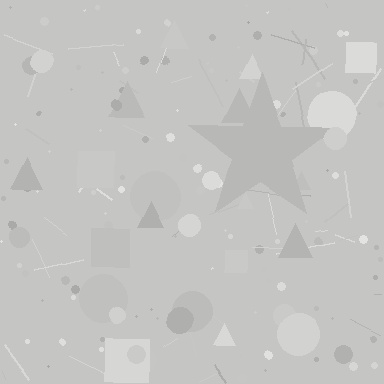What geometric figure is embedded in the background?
A star is embedded in the background.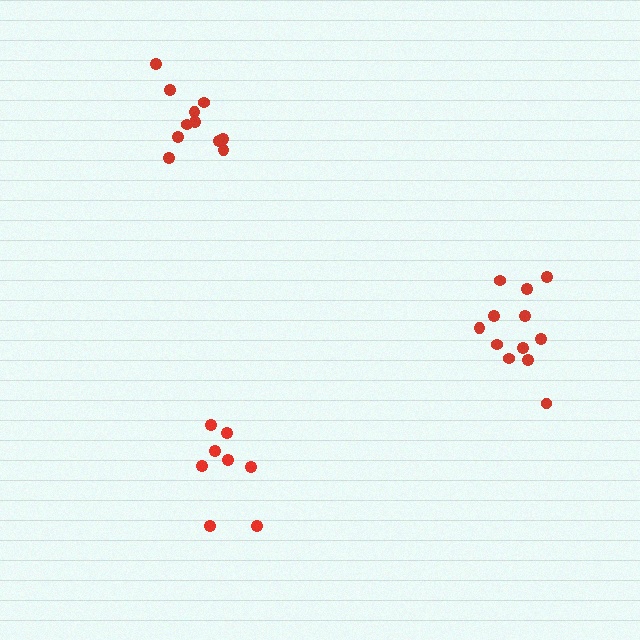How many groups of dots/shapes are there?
There are 3 groups.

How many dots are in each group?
Group 1: 11 dots, Group 2: 8 dots, Group 3: 12 dots (31 total).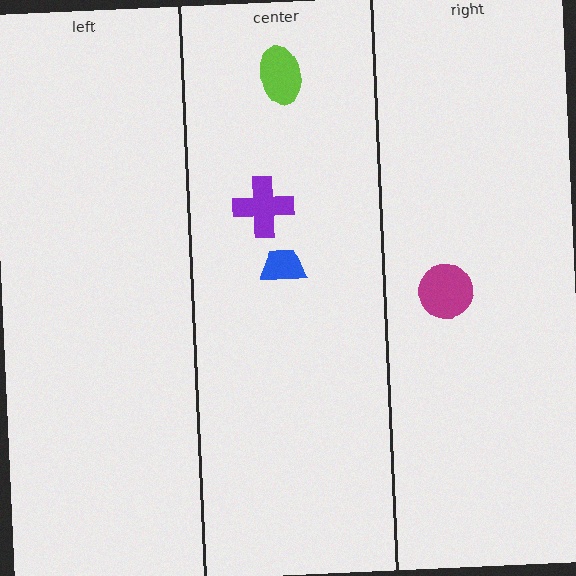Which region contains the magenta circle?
The right region.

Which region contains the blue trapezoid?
The center region.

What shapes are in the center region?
The blue trapezoid, the lime ellipse, the purple cross.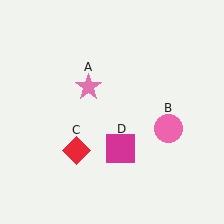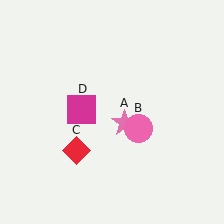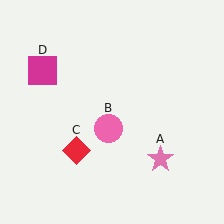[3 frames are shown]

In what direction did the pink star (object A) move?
The pink star (object A) moved down and to the right.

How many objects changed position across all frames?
3 objects changed position: pink star (object A), pink circle (object B), magenta square (object D).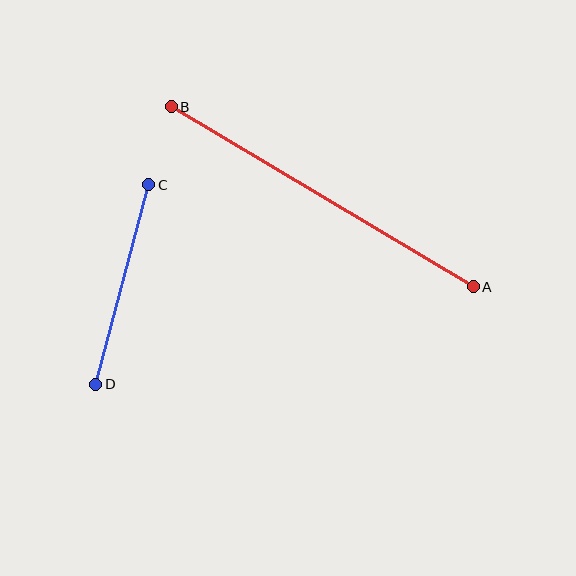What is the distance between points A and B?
The distance is approximately 351 pixels.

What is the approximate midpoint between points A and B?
The midpoint is at approximately (322, 197) pixels.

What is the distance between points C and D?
The distance is approximately 206 pixels.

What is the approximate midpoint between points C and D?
The midpoint is at approximately (122, 285) pixels.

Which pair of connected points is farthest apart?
Points A and B are farthest apart.